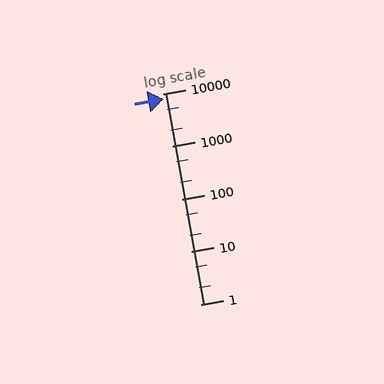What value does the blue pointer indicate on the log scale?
The pointer indicates approximately 7800.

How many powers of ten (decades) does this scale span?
The scale spans 4 decades, from 1 to 10000.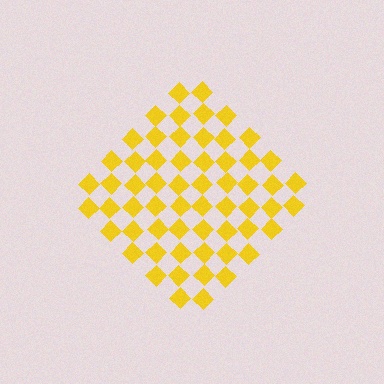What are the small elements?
The small elements are diamonds.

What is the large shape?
The large shape is a diamond.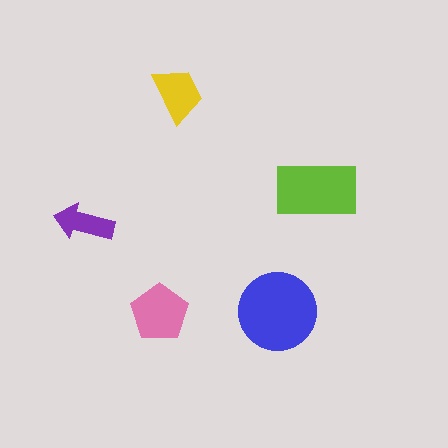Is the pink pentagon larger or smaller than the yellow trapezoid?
Larger.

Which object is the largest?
The blue circle.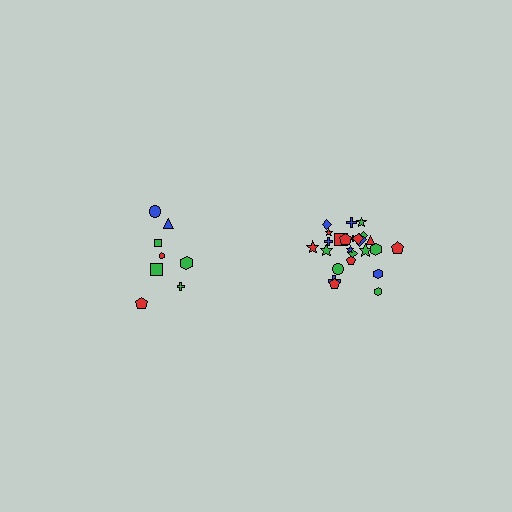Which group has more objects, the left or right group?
The right group.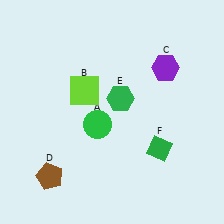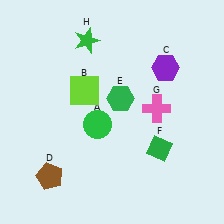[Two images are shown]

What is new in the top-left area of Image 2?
A green star (H) was added in the top-left area of Image 2.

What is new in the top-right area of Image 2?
A pink cross (G) was added in the top-right area of Image 2.